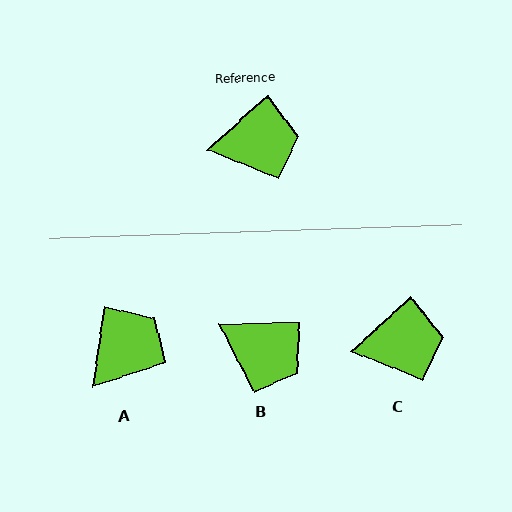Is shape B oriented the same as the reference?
No, it is off by about 41 degrees.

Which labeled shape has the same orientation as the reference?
C.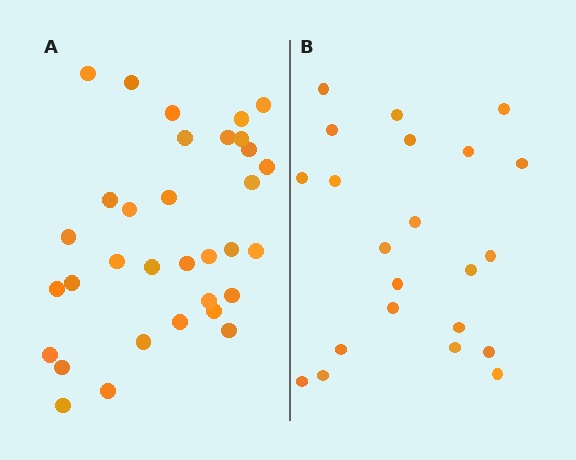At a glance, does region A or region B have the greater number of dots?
Region A (the left region) has more dots.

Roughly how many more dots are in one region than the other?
Region A has roughly 12 or so more dots than region B.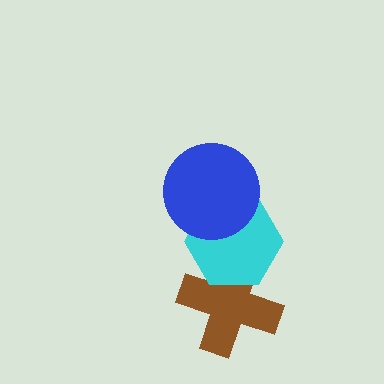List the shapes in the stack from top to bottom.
From top to bottom: the blue circle, the cyan hexagon, the brown cross.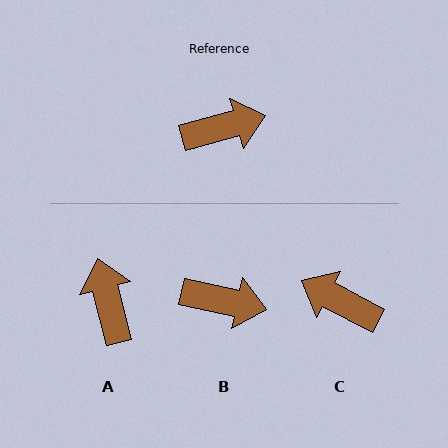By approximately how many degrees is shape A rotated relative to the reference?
Approximately 89 degrees counter-clockwise.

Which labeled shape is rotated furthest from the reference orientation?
C, about 138 degrees away.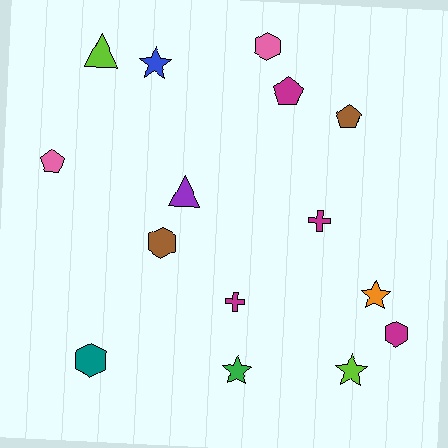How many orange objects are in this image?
There is 1 orange object.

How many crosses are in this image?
There are 2 crosses.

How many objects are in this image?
There are 15 objects.